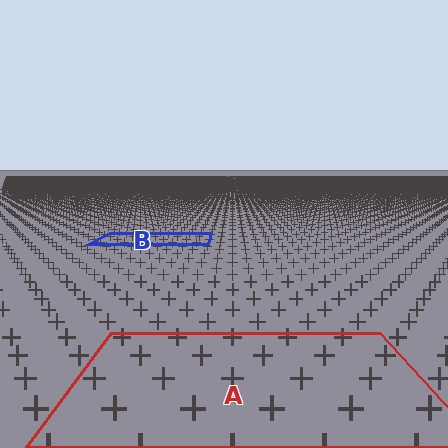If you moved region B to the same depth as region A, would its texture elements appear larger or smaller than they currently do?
They would appear larger. At a closer depth, the same texture elements are projected at a bigger on-screen size.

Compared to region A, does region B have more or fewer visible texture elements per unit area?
Region B has more texture elements per unit area — they are packed more densely because it is farther away.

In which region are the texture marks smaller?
The texture marks are smaller in region B, because it is farther away.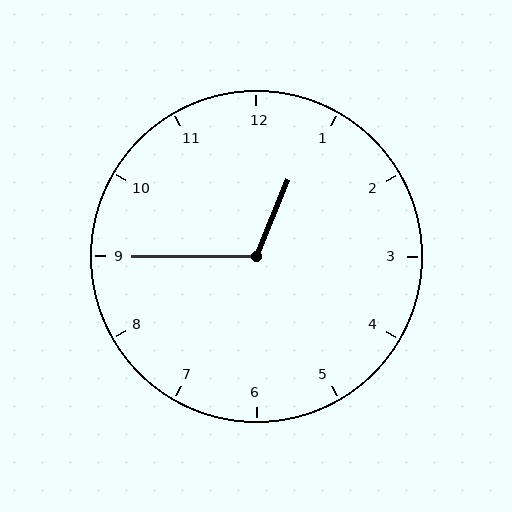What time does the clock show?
12:45.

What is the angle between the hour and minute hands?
Approximately 112 degrees.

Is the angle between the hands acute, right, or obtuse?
It is obtuse.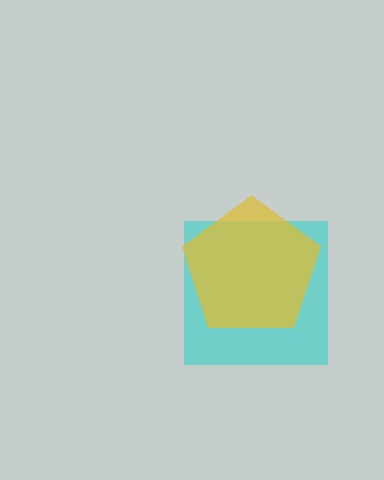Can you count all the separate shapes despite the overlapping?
Yes, there are 2 separate shapes.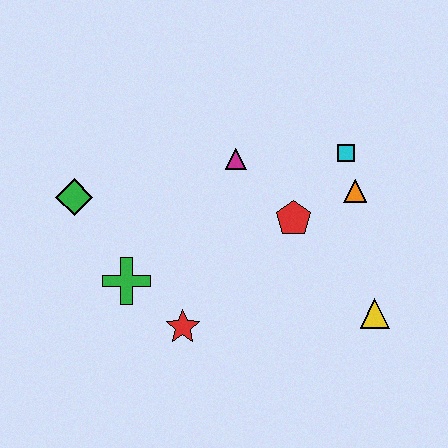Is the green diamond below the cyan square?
Yes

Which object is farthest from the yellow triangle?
The green diamond is farthest from the yellow triangle.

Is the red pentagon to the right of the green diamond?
Yes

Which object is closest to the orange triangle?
The cyan square is closest to the orange triangle.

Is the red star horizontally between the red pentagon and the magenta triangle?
No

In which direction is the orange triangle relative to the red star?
The orange triangle is to the right of the red star.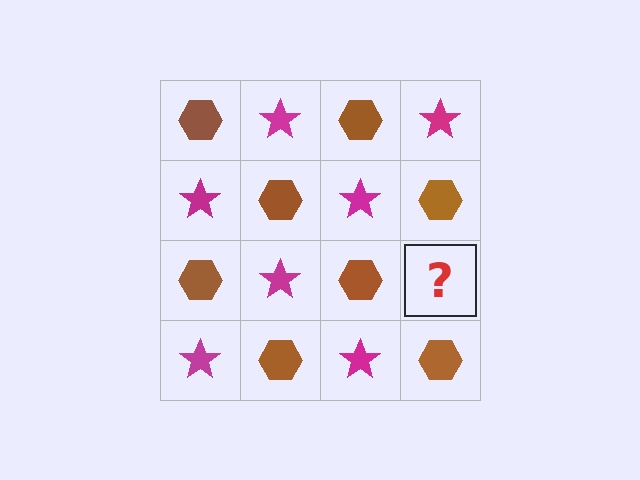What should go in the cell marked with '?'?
The missing cell should contain a magenta star.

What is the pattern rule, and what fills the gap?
The rule is that it alternates brown hexagon and magenta star in a checkerboard pattern. The gap should be filled with a magenta star.